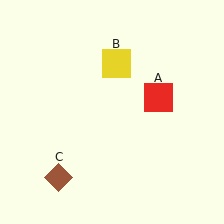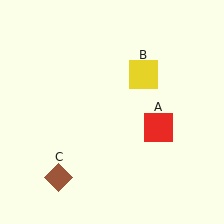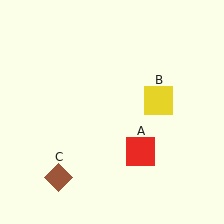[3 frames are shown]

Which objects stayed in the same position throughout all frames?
Brown diamond (object C) remained stationary.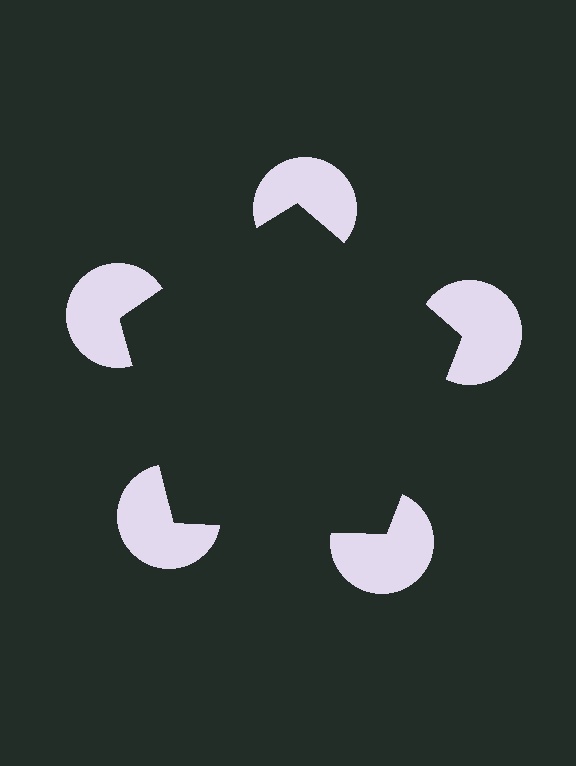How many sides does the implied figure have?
5 sides.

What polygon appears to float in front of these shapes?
An illusory pentagon — its edges are inferred from the aligned wedge cuts in the pac-man discs, not physically drawn.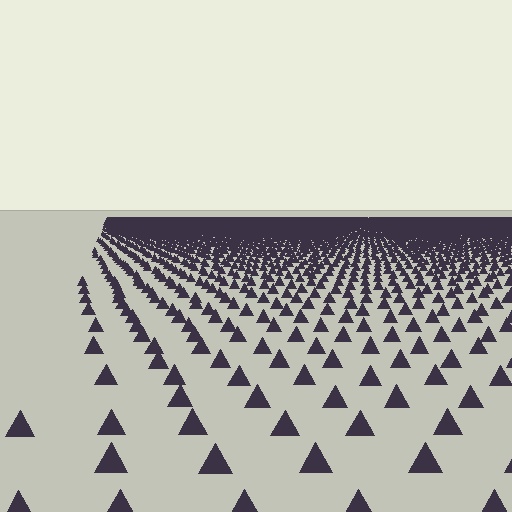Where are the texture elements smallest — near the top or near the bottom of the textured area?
Near the top.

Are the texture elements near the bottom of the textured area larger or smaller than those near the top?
Larger. Near the bottom, elements are closer to the viewer and appear at a bigger on-screen size.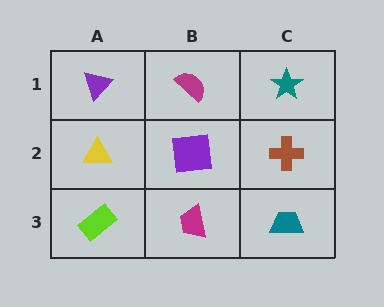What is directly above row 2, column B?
A magenta semicircle.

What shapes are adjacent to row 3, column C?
A brown cross (row 2, column C), a magenta trapezoid (row 3, column B).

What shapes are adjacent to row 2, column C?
A teal star (row 1, column C), a teal trapezoid (row 3, column C), a purple square (row 2, column B).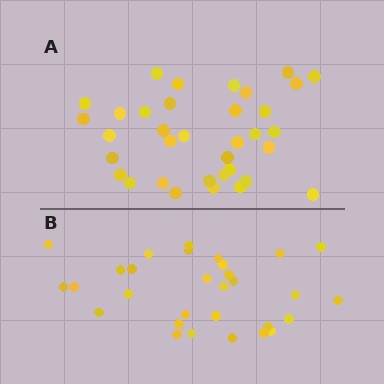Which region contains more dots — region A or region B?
Region A (the top region) has more dots.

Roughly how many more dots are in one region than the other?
Region A has about 5 more dots than region B.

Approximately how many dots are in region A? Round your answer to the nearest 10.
About 40 dots. (The exact count is 35, which rounds to 40.)